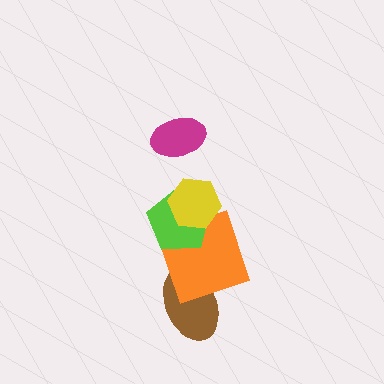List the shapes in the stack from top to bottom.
From top to bottom: the magenta ellipse, the yellow hexagon, the lime pentagon, the orange square, the brown ellipse.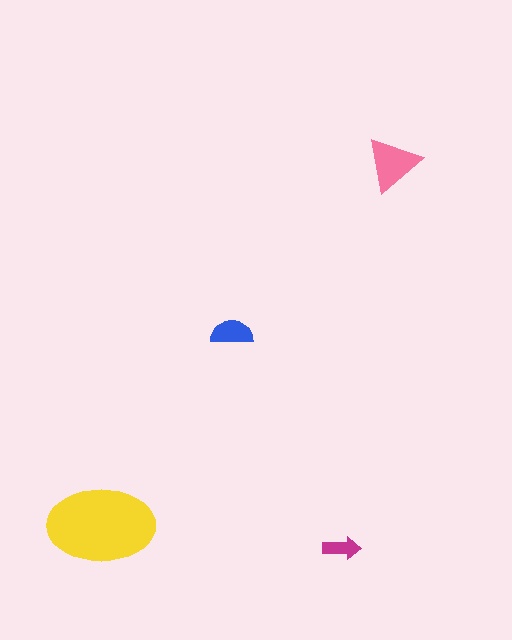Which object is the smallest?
The magenta arrow.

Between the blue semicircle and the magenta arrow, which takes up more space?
The blue semicircle.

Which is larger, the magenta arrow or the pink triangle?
The pink triangle.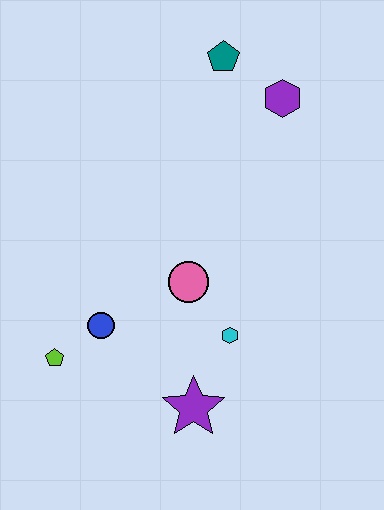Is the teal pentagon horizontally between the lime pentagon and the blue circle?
No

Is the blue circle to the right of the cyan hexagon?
No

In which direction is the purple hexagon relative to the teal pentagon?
The purple hexagon is to the right of the teal pentagon.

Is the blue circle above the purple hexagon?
No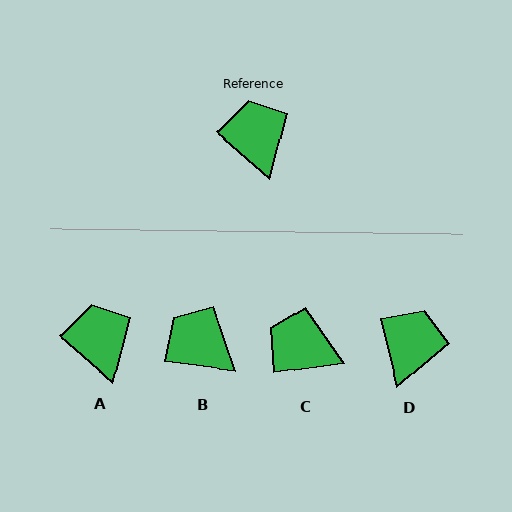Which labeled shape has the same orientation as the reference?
A.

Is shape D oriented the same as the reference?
No, it is off by about 35 degrees.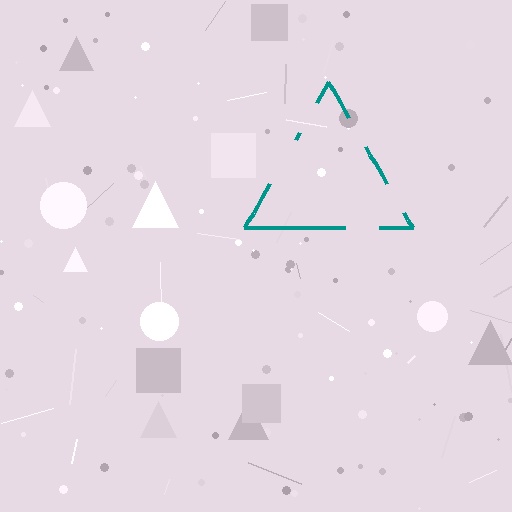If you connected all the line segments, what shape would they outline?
They would outline a triangle.